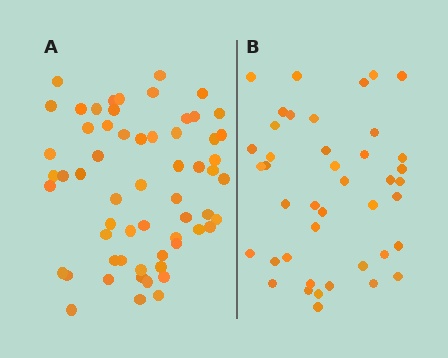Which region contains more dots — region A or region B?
Region A (the left region) has more dots.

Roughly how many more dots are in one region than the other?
Region A has approximately 20 more dots than region B.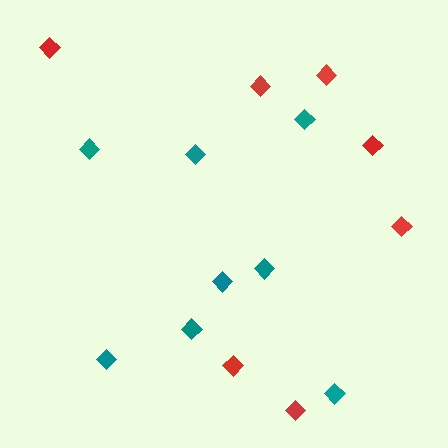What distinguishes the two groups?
There are 2 groups: one group of teal diamonds (8) and one group of red diamonds (7).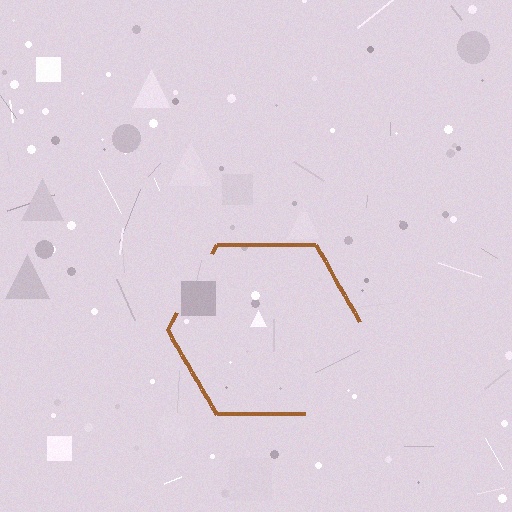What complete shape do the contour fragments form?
The contour fragments form a hexagon.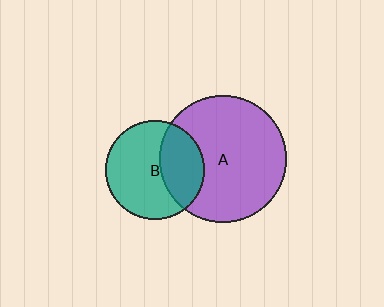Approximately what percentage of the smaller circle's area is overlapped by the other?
Approximately 35%.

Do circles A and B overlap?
Yes.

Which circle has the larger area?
Circle A (purple).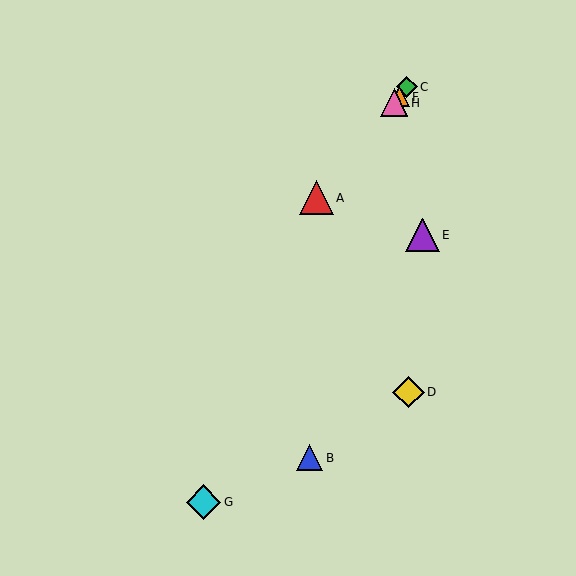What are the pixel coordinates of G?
Object G is at (203, 502).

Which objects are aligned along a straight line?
Objects A, C, F, H are aligned along a straight line.